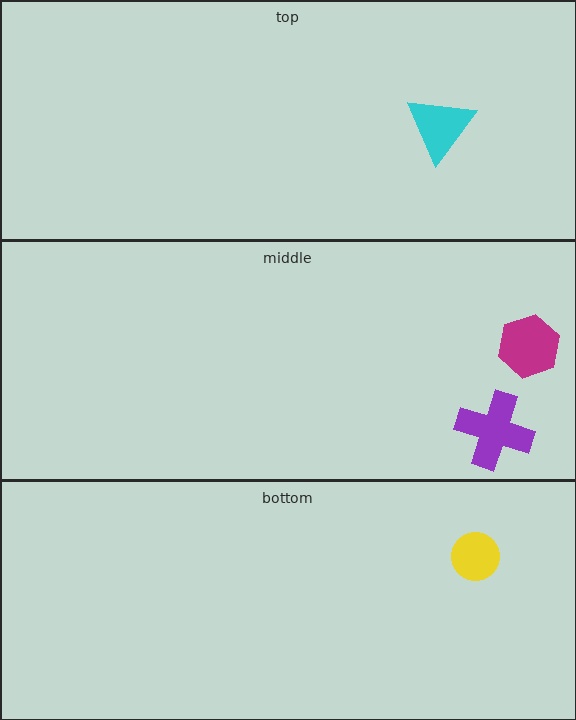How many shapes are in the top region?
1.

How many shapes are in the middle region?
2.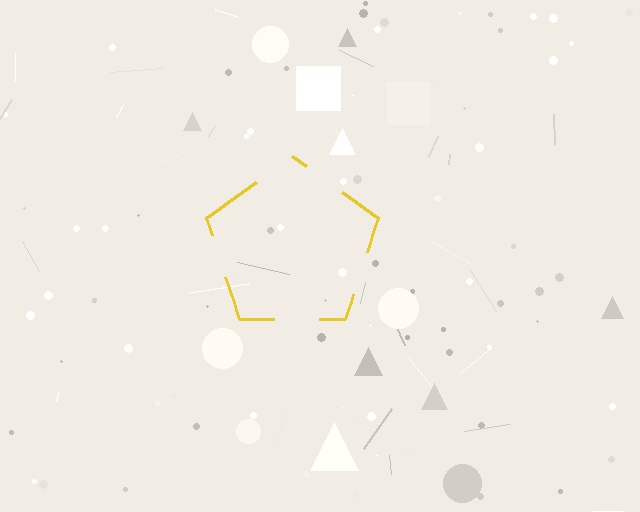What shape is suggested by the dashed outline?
The dashed outline suggests a pentagon.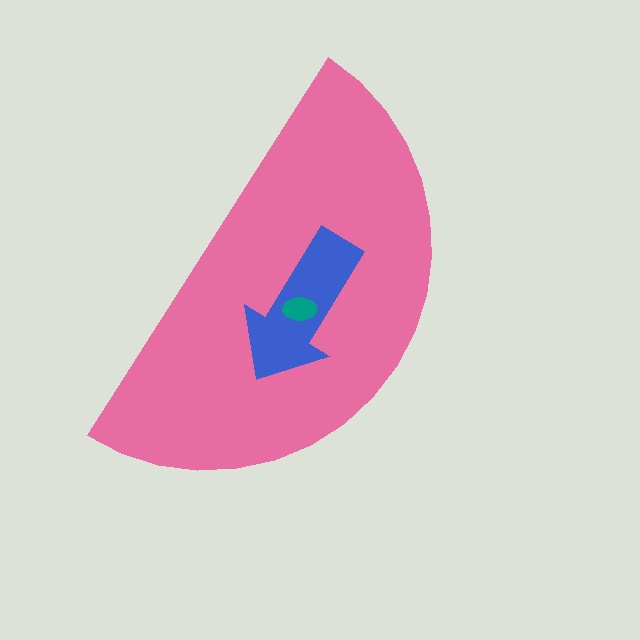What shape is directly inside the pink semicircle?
The blue arrow.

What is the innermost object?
The teal ellipse.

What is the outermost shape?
The pink semicircle.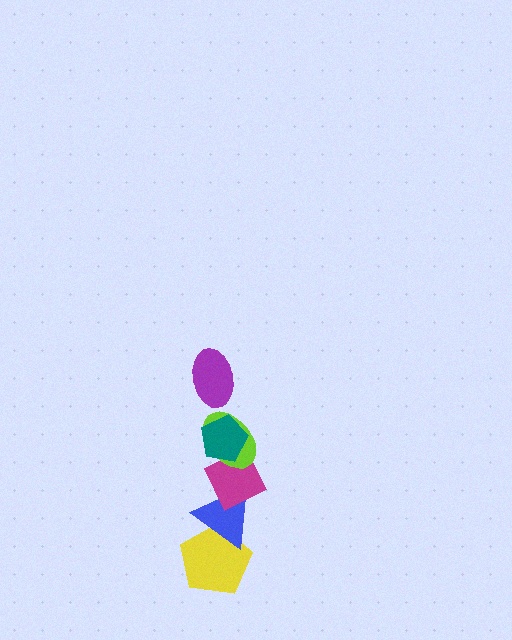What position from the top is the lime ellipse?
The lime ellipse is 3rd from the top.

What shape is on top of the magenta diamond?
The lime ellipse is on top of the magenta diamond.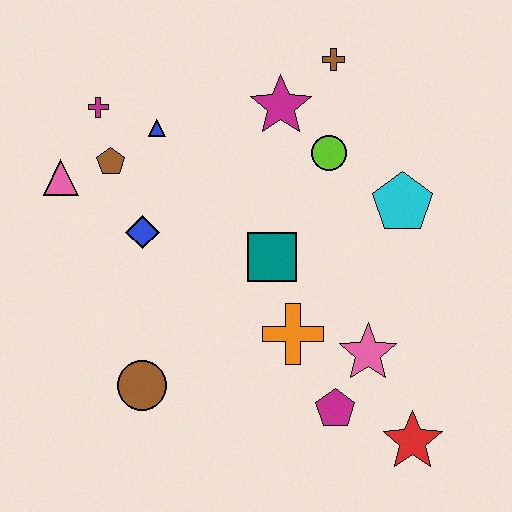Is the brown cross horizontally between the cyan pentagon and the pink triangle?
Yes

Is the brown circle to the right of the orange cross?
No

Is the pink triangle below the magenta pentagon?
No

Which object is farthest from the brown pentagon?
The red star is farthest from the brown pentagon.